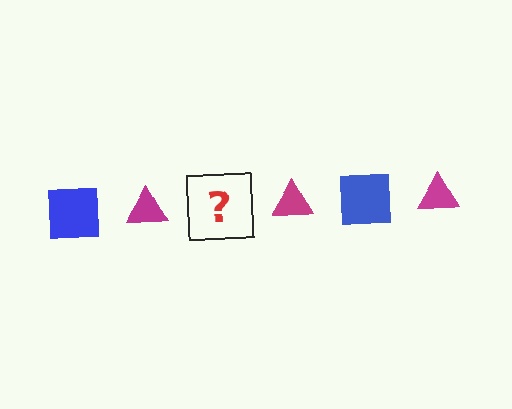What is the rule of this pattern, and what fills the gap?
The rule is that the pattern alternates between blue square and magenta triangle. The gap should be filled with a blue square.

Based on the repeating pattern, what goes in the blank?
The blank should be a blue square.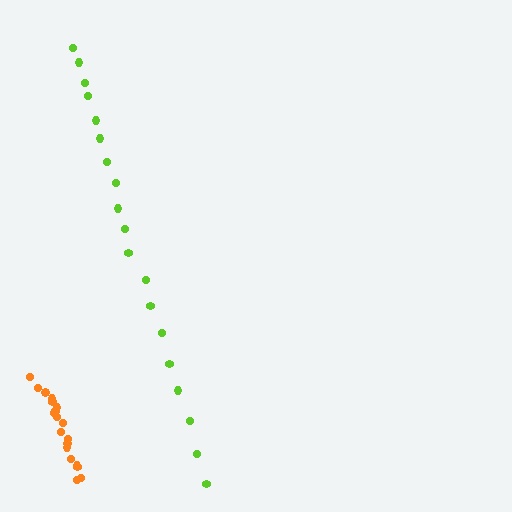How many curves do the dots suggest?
There are 2 distinct paths.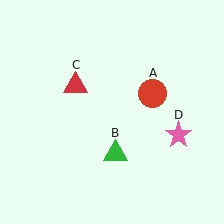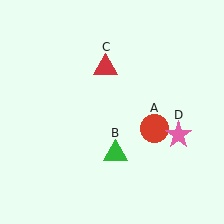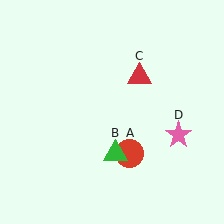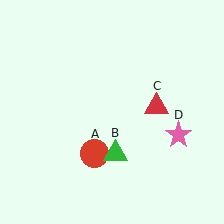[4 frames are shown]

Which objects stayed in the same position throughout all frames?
Green triangle (object B) and pink star (object D) remained stationary.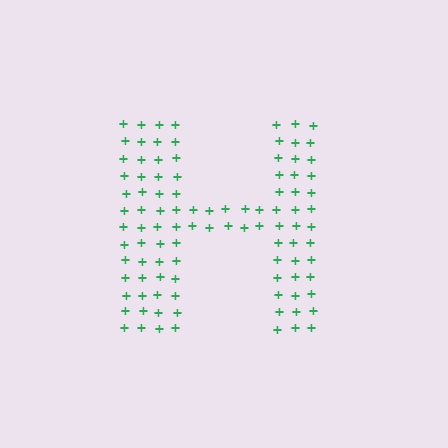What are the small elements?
The small elements are plus signs.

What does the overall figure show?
The overall figure shows the letter H.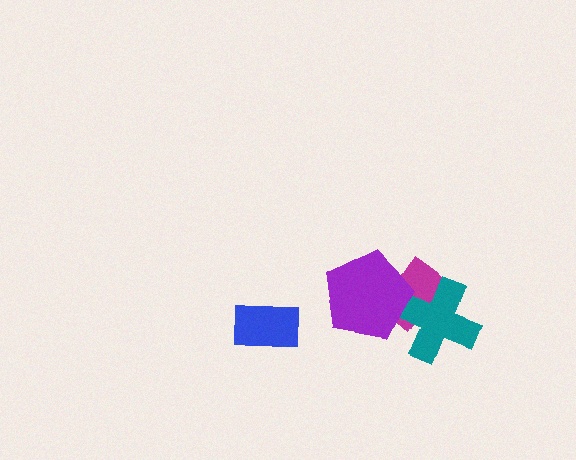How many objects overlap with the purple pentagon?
2 objects overlap with the purple pentagon.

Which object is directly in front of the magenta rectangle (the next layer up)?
The teal cross is directly in front of the magenta rectangle.